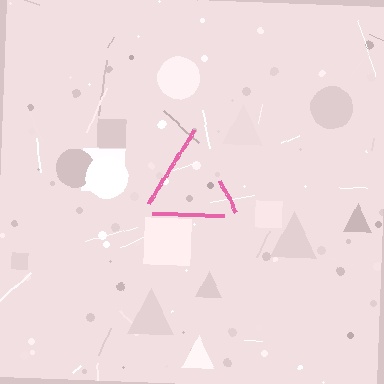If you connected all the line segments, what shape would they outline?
They would outline a triangle.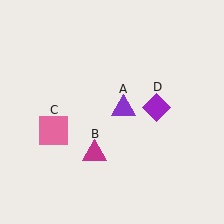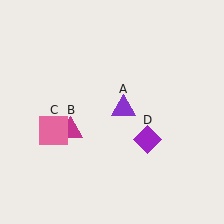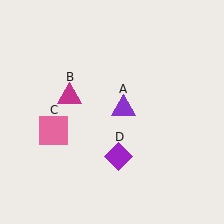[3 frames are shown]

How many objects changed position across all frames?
2 objects changed position: magenta triangle (object B), purple diamond (object D).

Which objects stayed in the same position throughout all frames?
Purple triangle (object A) and pink square (object C) remained stationary.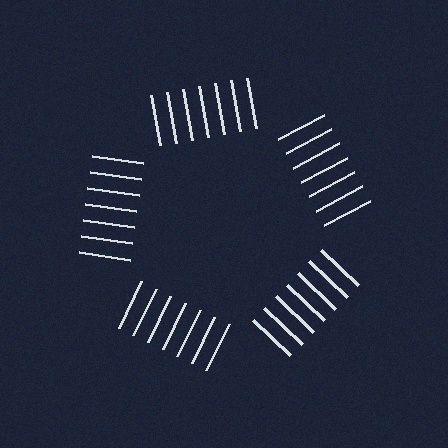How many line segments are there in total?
35 — 7 along each of the 5 edges.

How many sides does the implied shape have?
5 sides — the line-ends trace a pentagon.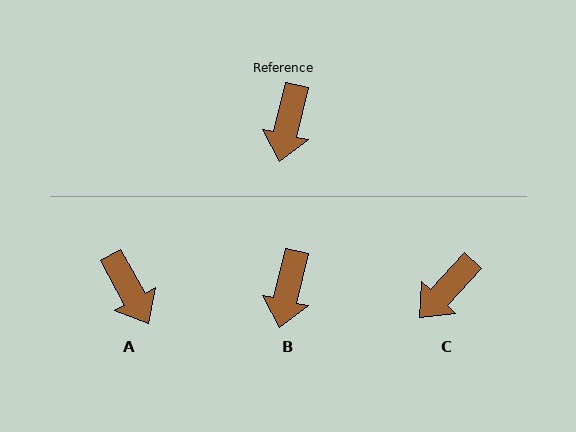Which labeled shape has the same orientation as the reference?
B.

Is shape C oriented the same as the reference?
No, it is off by about 30 degrees.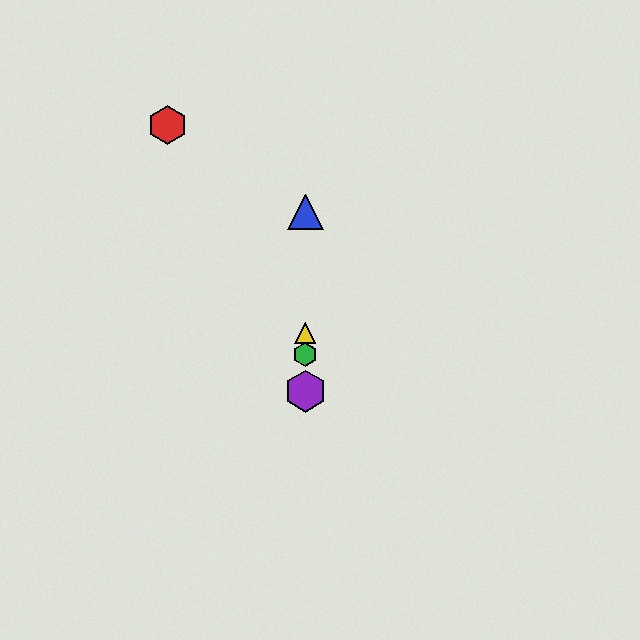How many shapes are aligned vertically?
4 shapes (the blue triangle, the green hexagon, the yellow triangle, the purple hexagon) are aligned vertically.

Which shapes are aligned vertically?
The blue triangle, the green hexagon, the yellow triangle, the purple hexagon are aligned vertically.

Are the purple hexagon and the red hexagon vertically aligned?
No, the purple hexagon is at x≈305 and the red hexagon is at x≈167.